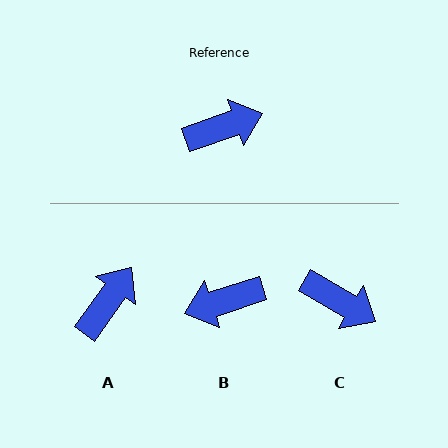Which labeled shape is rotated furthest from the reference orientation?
B, about 179 degrees away.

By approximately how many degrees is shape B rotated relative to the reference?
Approximately 179 degrees counter-clockwise.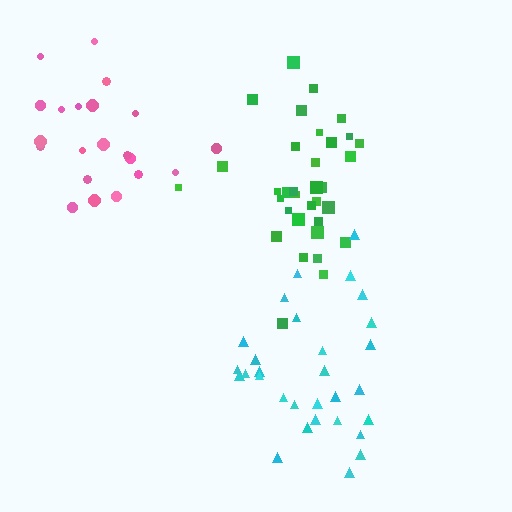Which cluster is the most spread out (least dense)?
Pink.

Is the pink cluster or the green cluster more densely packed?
Green.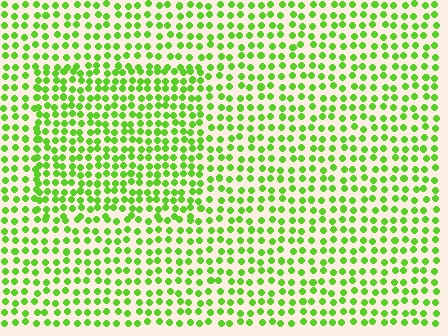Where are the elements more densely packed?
The elements are more densely packed inside the rectangle boundary.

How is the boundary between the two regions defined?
The boundary is defined by a change in element density (approximately 1.4x ratio). All elements are the same color, size, and shape.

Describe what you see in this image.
The image contains small lime elements arranged at two different densities. A rectangle-shaped region is visible where the elements are more densely packed than the surrounding area.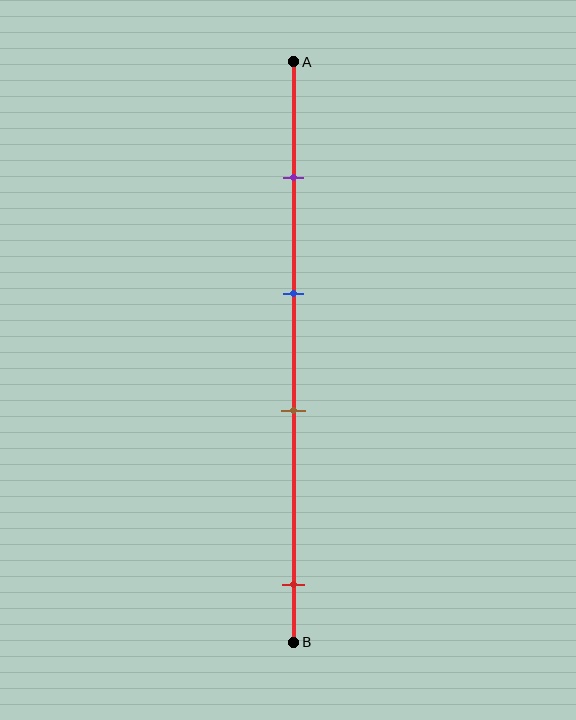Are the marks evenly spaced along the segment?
No, the marks are not evenly spaced.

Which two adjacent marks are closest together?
The blue and brown marks are the closest adjacent pair.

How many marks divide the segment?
There are 4 marks dividing the segment.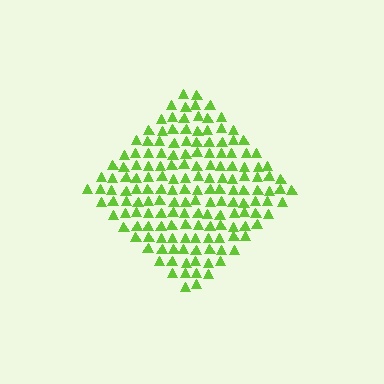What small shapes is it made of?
It is made of small triangles.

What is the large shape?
The large shape is a diamond.